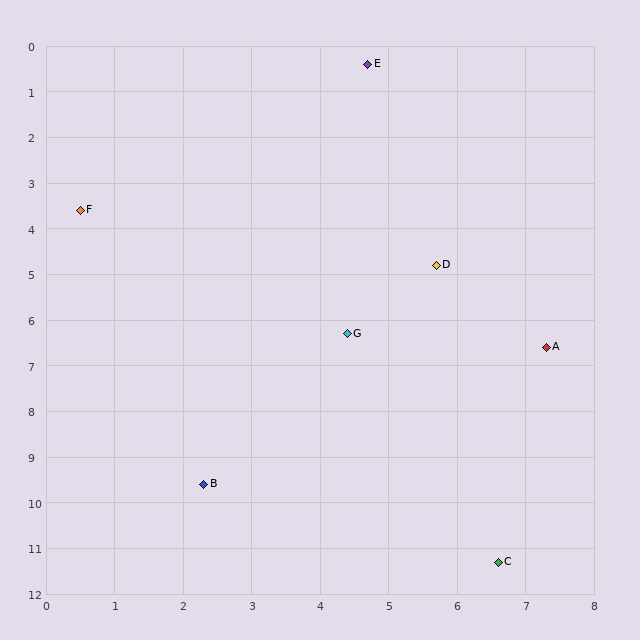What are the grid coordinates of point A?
Point A is at approximately (7.3, 6.6).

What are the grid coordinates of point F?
Point F is at approximately (0.5, 3.6).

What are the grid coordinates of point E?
Point E is at approximately (4.7, 0.4).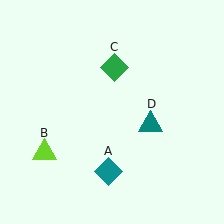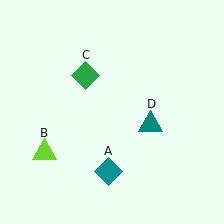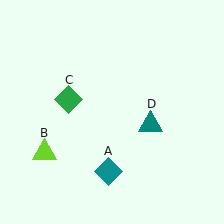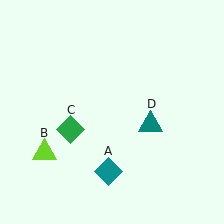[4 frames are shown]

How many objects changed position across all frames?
1 object changed position: green diamond (object C).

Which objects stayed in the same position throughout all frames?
Teal diamond (object A) and lime triangle (object B) and teal triangle (object D) remained stationary.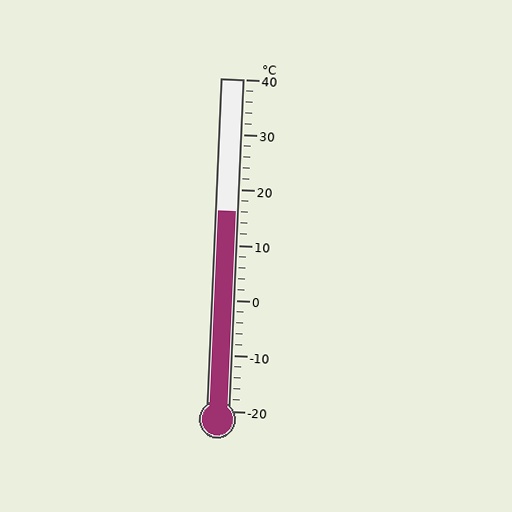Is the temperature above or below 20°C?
The temperature is below 20°C.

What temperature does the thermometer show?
The thermometer shows approximately 16°C.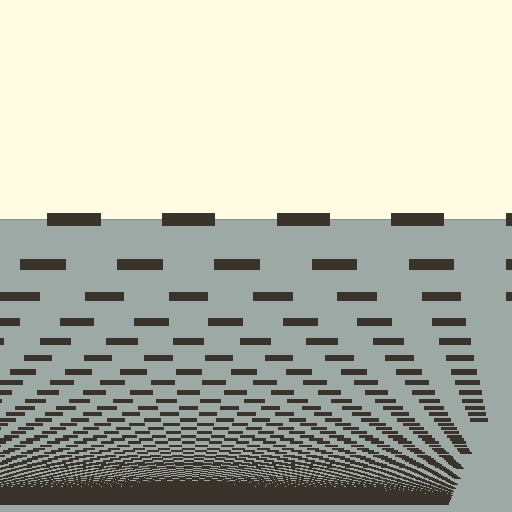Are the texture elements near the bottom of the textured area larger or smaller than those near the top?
Smaller. The gradient is inverted — elements near the bottom are smaller and denser.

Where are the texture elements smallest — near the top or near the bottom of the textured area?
Near the bottom.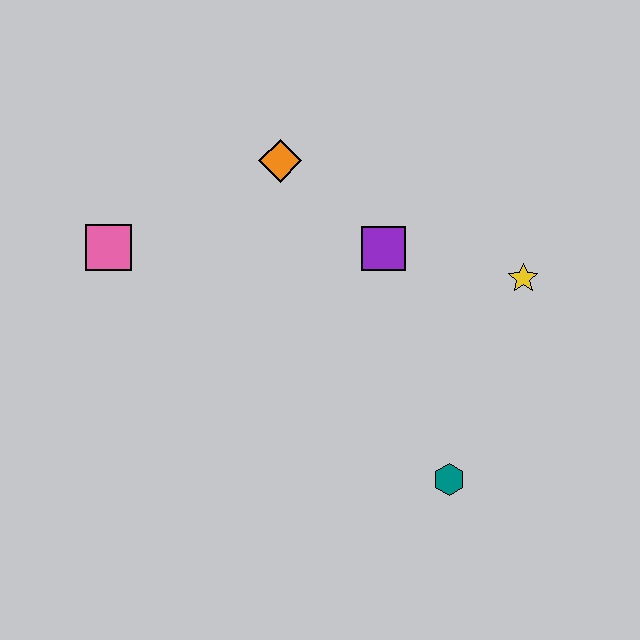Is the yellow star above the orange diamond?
No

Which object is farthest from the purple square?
The pink square is farthest from the purple square.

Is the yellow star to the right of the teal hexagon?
Yes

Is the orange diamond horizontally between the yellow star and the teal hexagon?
No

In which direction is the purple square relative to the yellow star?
The purple square is to the left of the yellow star.